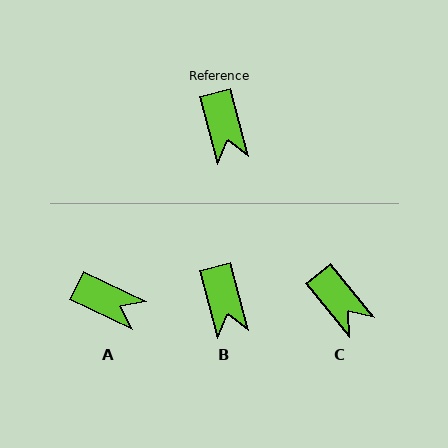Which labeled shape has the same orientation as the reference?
B.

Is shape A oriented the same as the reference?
No, it is off by about 50 degrees.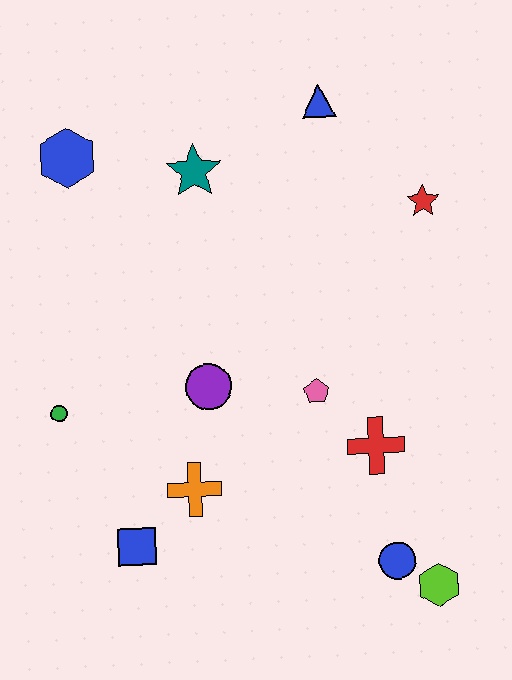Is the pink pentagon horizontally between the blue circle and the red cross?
No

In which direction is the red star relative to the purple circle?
The red star is to the right of the purple circle.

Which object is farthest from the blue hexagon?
The lime hexagon is farthest from the blue hexagon.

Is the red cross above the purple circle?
No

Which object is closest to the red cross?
The pink pentagon is closest to the red cross.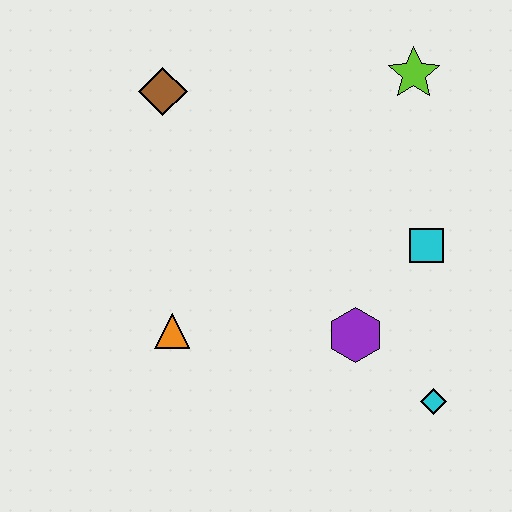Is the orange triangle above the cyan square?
No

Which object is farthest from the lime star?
The orange triangle is farthest from the lime star.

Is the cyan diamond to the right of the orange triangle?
Yes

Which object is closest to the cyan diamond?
The purple hexagon is closest to the cyan diamond.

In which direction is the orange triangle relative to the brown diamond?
The orange triangle is below the brown diamond.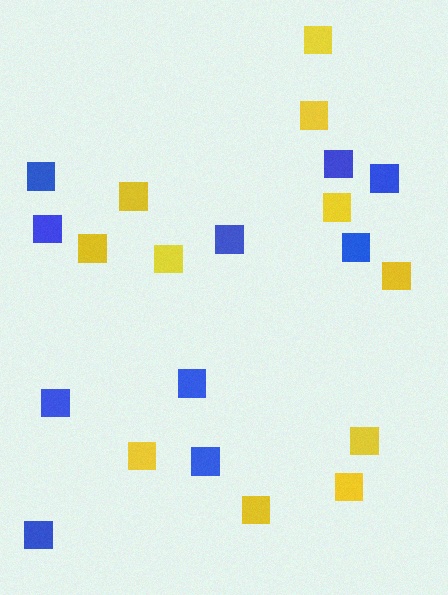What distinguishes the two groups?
There are 2 groups: one group of yellow squares (11) and one group of blue squares (10).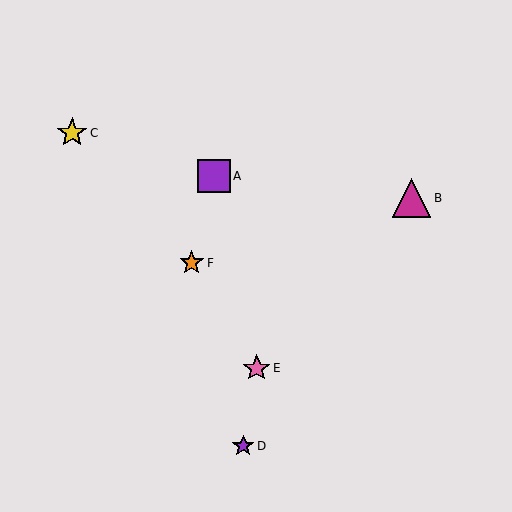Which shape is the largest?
The magenta triangle (labeled B) is the largest.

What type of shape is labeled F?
Shape F is an orange star.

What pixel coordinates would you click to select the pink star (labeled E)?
Click at (257, 368) to select the pink star E.